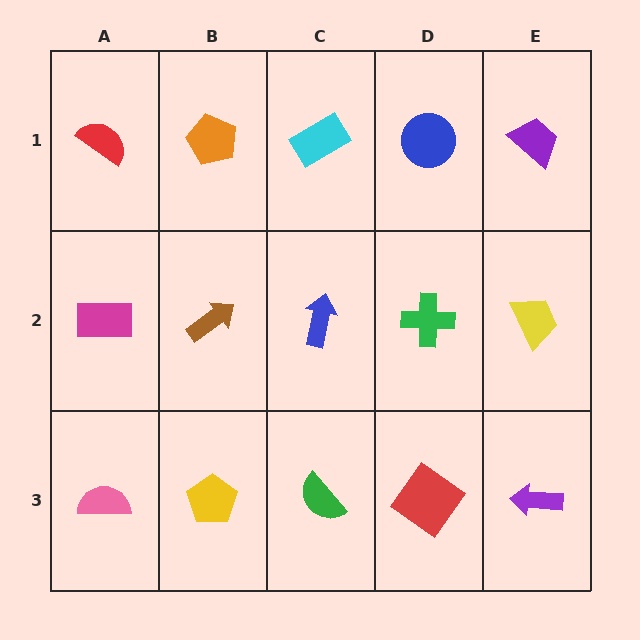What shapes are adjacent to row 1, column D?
A green cross (row 2, column D), a cyan rectangle (row 1, column C), a purple trapezoid (row 1, column E).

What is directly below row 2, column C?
A green semicircle.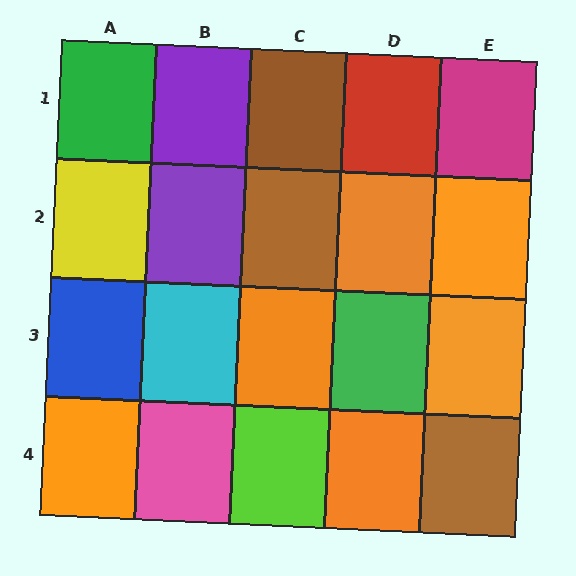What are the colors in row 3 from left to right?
Blue, cyan, orange, green, orange.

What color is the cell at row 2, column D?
Orange.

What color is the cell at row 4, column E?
Brown.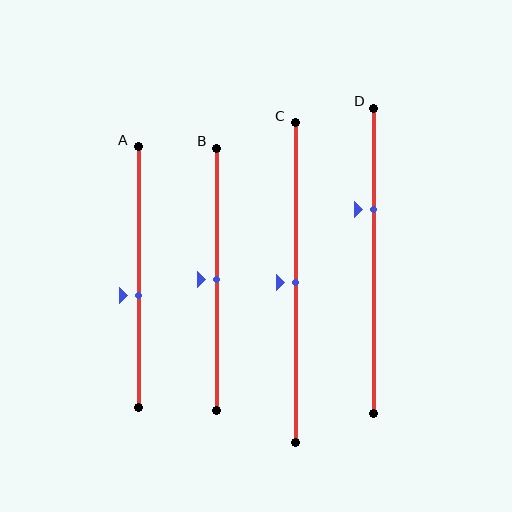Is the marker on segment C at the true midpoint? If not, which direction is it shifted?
Yes, the marker on segment C is at the true midpoint.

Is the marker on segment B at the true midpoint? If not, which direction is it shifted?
Yes, the marker on segment B is at the true midpoint.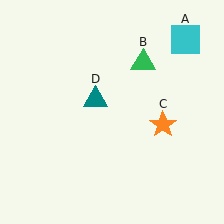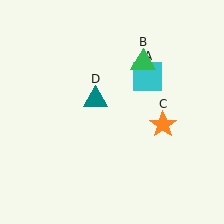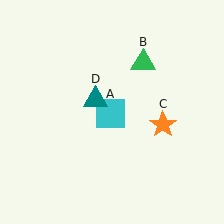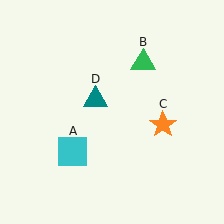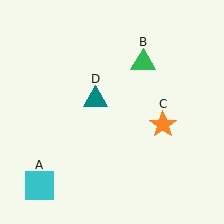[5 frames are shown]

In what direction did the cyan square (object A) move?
The cyan square (object A) moved down and to the left.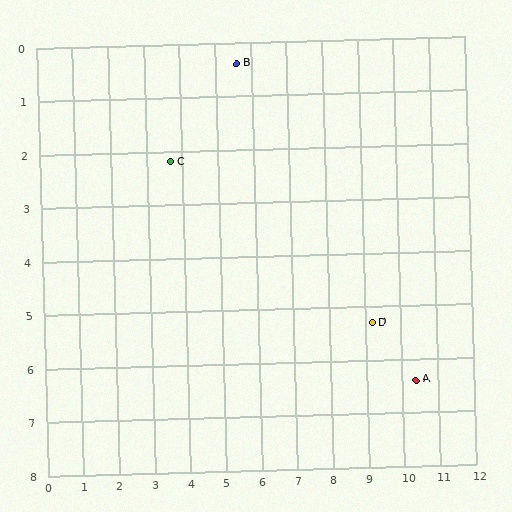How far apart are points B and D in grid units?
Points B and D are about 6.1 grid units apart.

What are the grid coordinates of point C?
Point C is at approximately (3.7, 2.2).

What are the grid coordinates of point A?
Point A is at approximately (10.4, 6.4).